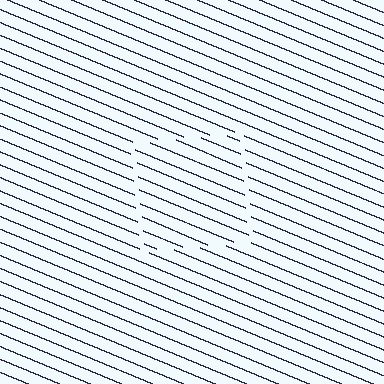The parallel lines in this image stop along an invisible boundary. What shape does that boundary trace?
An illusory square. The interior of the shape contains the same grating, shifted by half a period — the contour is defined by the phase discontinuity where line-ends from the inner and outer gratings abut.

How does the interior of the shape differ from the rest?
The interior of the shape contains the same grating, shifted by half a period — the contour is defined by the phase discontinuity where line-ends from the inner and outer gratings abut.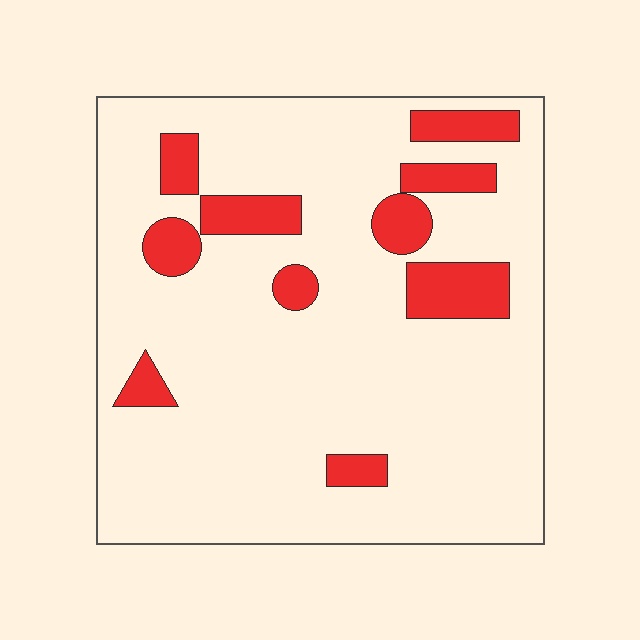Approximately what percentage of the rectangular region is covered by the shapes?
Approximately 15%.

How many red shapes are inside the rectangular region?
10.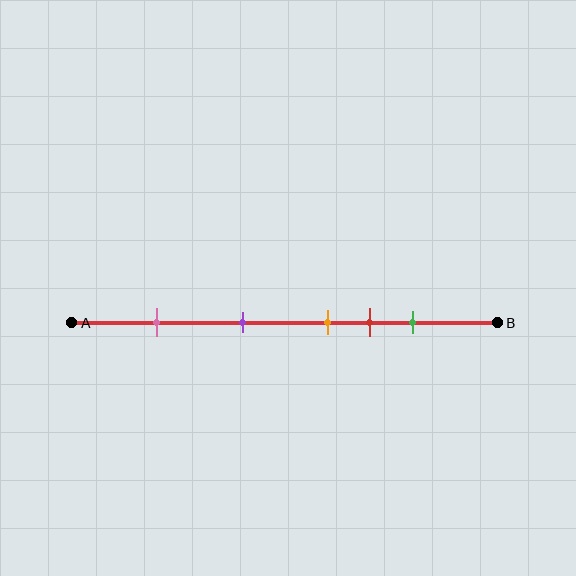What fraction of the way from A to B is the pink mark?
The pink mark is approximately 20% (0.2) of the way from A to B.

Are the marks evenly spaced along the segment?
No, the marks are not evenly spaced.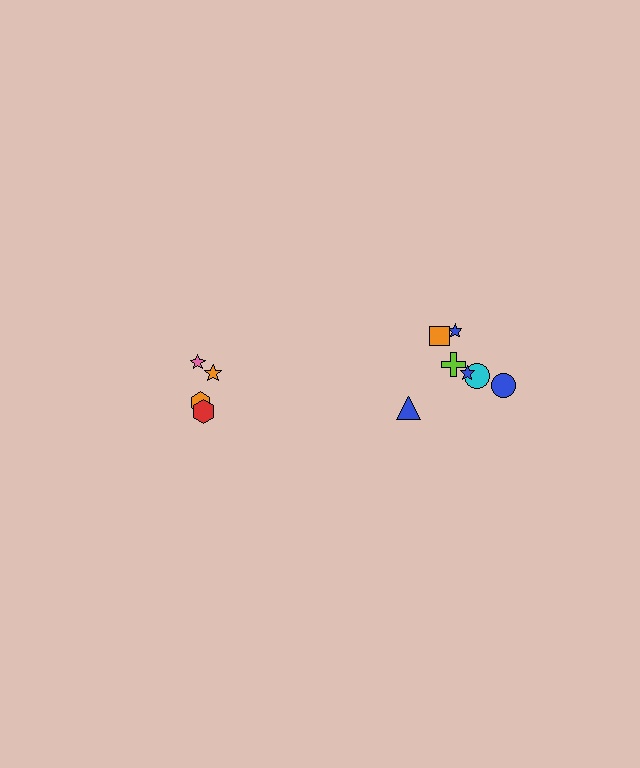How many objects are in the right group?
There are 7 objects.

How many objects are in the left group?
There are 4 objects.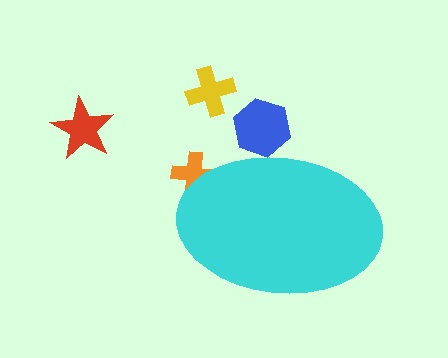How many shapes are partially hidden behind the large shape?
2 shapes are partially hidden.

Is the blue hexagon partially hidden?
Yes, the blue hexagon is partially hidden behind the cyan ellipse.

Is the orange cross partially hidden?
Yes, the orange cross is partially hidden behind the cyan ellipse.